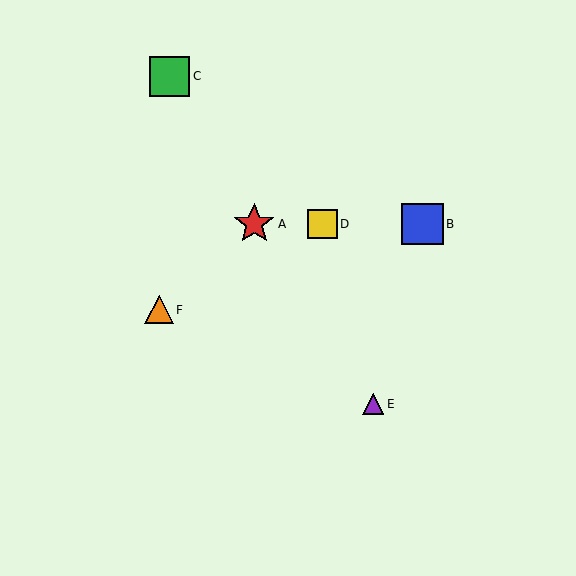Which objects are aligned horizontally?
Objects A, B, D are aligned horizontally.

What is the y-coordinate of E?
Object E is at y≈404.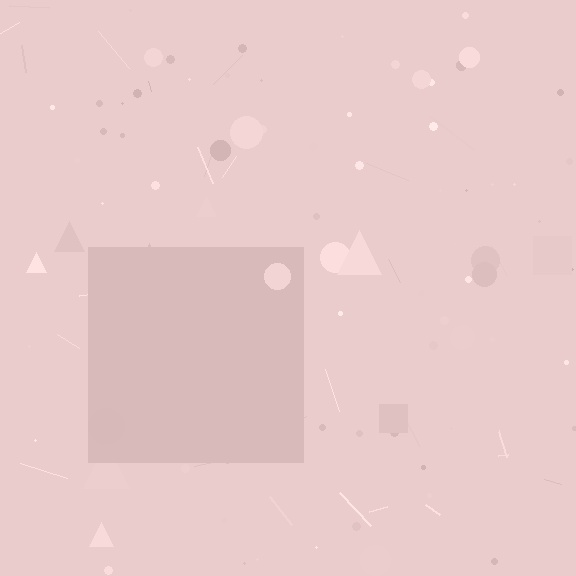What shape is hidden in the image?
A square is hidden in the image.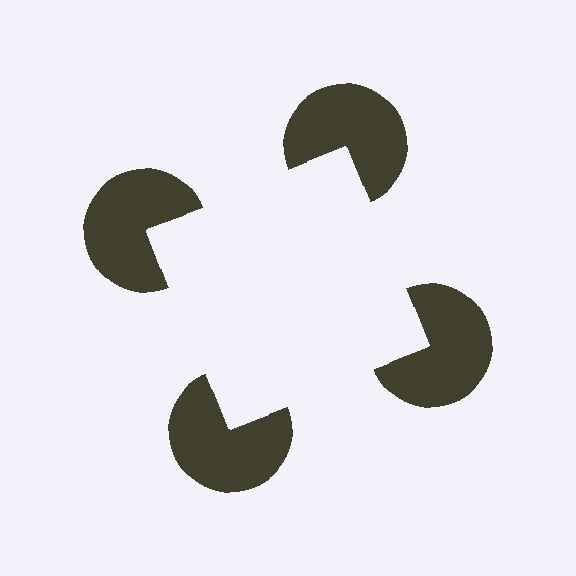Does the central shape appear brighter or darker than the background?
It typically appears slightly brighter than the background, even though no actual brightness change is drawn.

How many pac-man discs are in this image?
There are 4 — one at each vertex of the illusory square.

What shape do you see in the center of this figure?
An illusory square — its edges are inferred from the aligned wedge cuts in the pac-man discs, not physically drawn.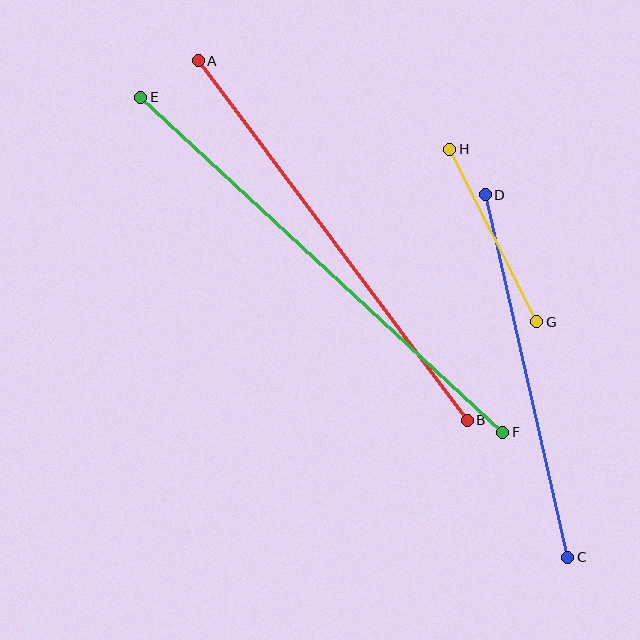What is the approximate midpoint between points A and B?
The midpoint is at approximately (333, 240) pixels.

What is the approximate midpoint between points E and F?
The midpoint is at approximately (322, 265) pixels.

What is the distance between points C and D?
The distance is approximately 372 pixels.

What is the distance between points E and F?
The distance is approximately 493 pixels.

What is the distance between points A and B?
The distance is approximately 449 pixels.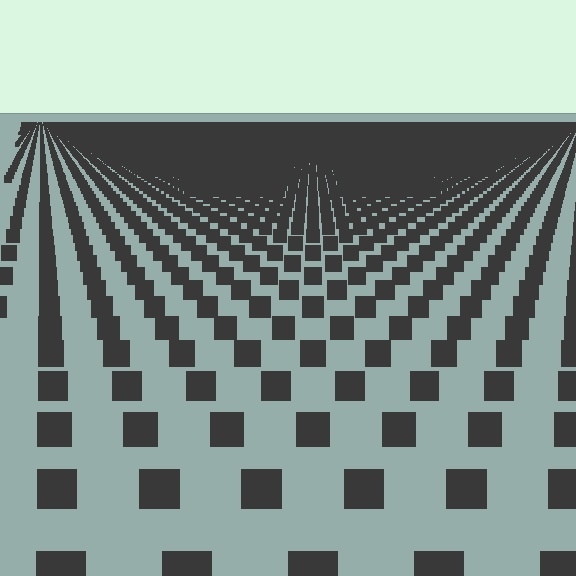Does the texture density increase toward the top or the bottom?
Density increases toward the top.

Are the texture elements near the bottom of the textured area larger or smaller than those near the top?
Larger. Near the bottom, elements are closer to the viewer and appear at a bigger on-screen size.